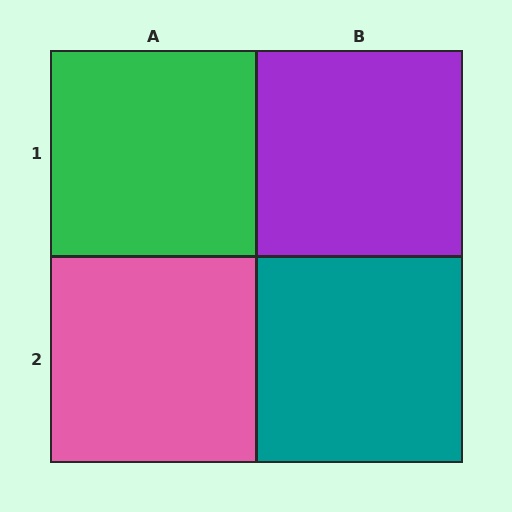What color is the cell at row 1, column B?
Purple.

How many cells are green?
1 cell is green.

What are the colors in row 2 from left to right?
Pink, teal.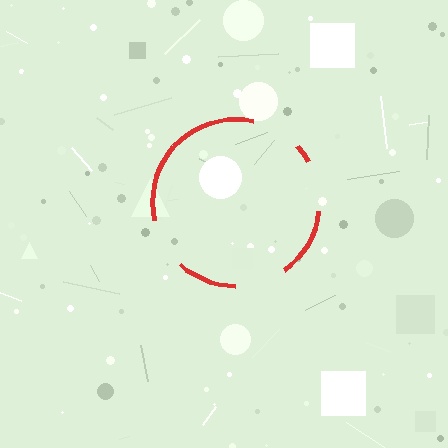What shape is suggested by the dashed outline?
The dashed outline suggests a circle.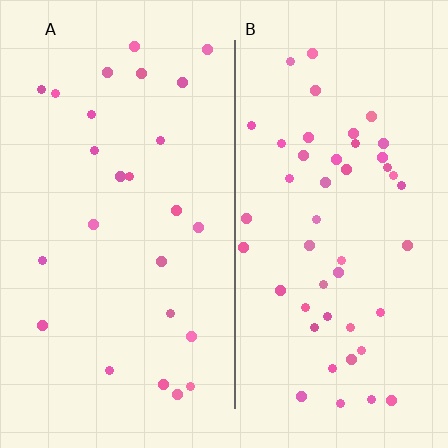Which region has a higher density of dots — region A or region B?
B (the right).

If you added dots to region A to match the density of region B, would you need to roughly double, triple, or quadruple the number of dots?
Approximately double.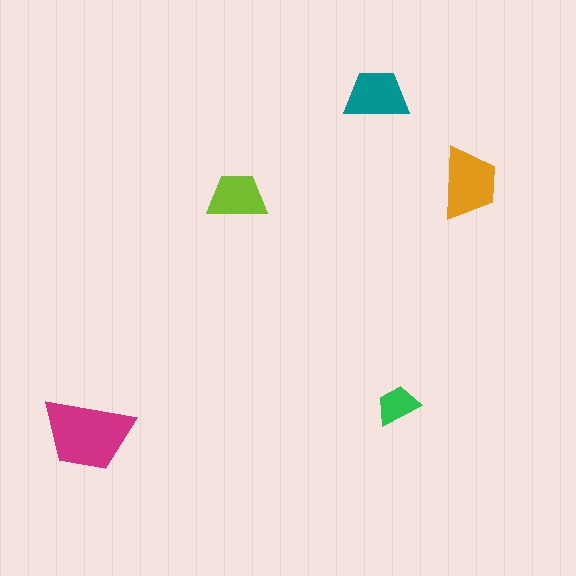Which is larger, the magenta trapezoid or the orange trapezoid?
The magenta one.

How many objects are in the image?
There are 5 objects in the image.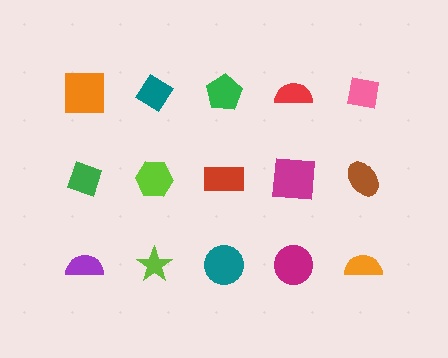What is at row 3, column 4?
A magenta circle.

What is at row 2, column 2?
A lime hexagon.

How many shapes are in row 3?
5 shapes.